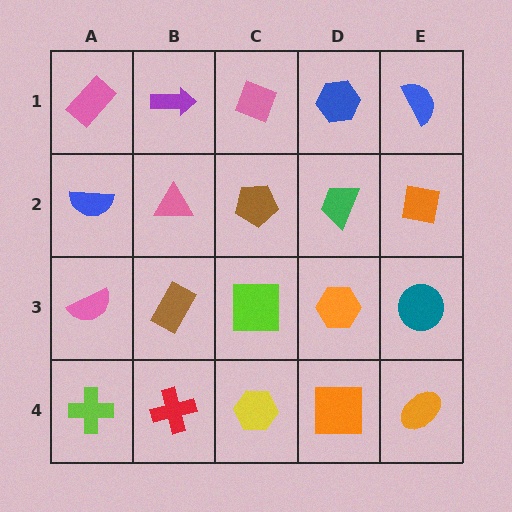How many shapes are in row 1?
5 shapes.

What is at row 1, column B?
A purple arrow.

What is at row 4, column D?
An orange square.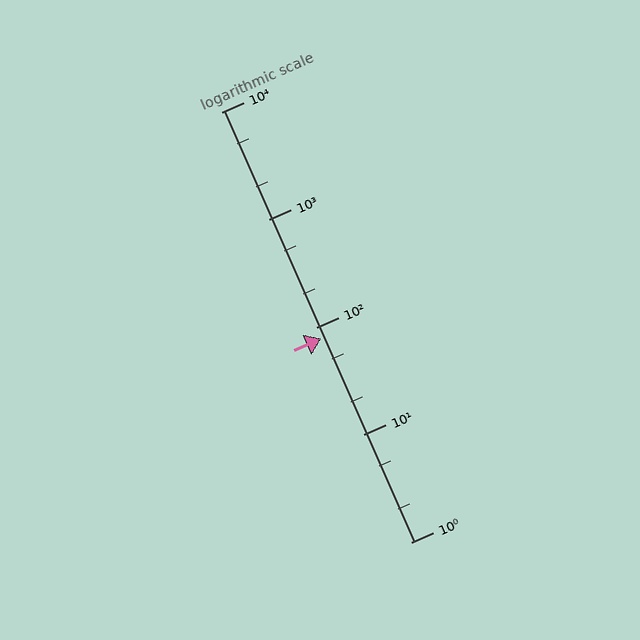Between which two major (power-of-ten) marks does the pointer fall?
The pointer is between 10 and 100.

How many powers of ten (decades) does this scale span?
The scale spans 4 decades, from 1 to 10000.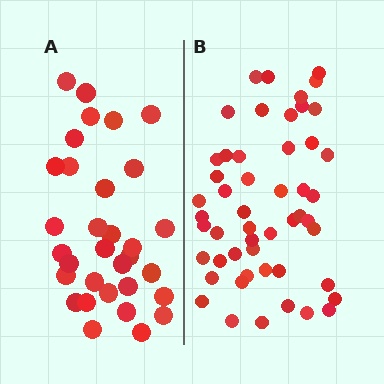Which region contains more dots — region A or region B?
Region B (the right region) has more dots.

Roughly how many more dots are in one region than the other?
Region B has approximately 20 more dots than region A.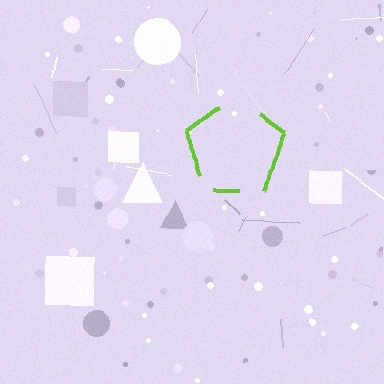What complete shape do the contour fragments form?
The contour fragments form a pentagon.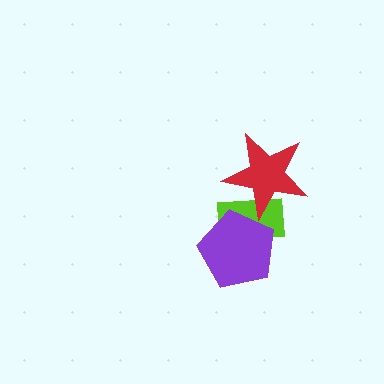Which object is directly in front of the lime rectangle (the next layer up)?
The red star is directly in front of the lime rectangle.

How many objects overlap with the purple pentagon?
1 object overlaps with the purple pentagon.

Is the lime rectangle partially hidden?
Yes, it is partially covered by another shape.